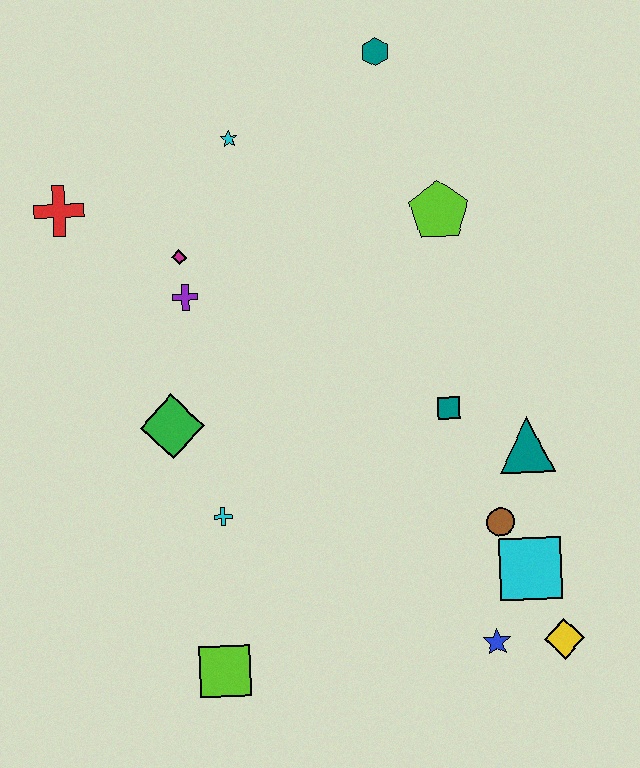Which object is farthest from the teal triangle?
The red cross is farthest from the teal triangle.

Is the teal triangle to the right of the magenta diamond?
Yes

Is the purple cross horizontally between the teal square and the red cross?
Yes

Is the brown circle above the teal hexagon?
No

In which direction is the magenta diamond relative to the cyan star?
The magenta diamond is below the cyan star.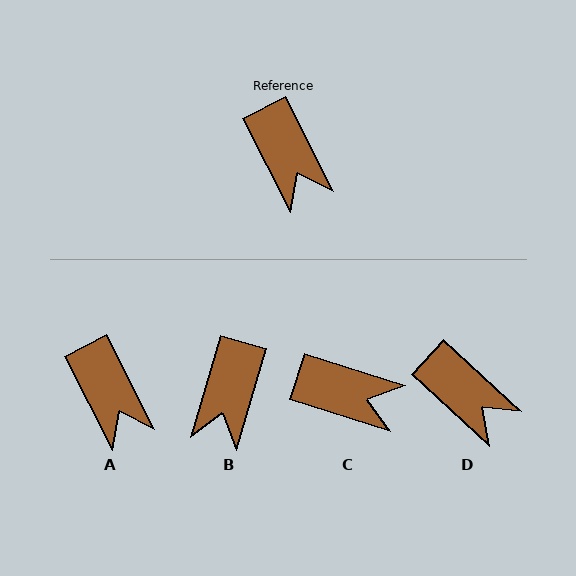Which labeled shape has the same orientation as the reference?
A.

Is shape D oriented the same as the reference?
No, it is off by about 21 degrees.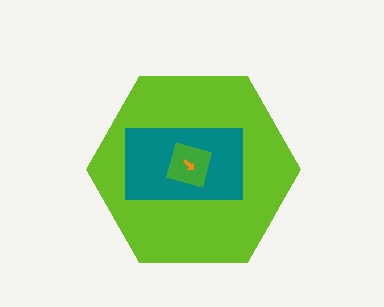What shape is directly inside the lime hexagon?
The teal rectangle.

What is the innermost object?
The orange arrow.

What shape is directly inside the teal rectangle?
The green diamond.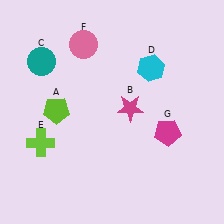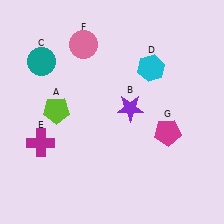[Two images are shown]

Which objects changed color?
B changed from magenta to purple. E changed from lime to magenta.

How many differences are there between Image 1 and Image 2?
There are 2 differences between the two images.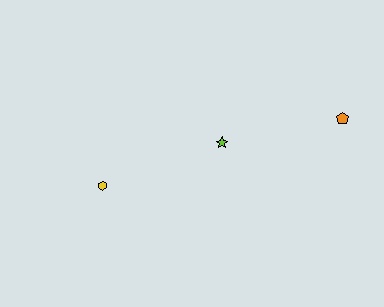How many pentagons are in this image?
There is 1 pentagon.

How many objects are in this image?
There are 3 objects.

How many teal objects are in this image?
There are no teal objects.